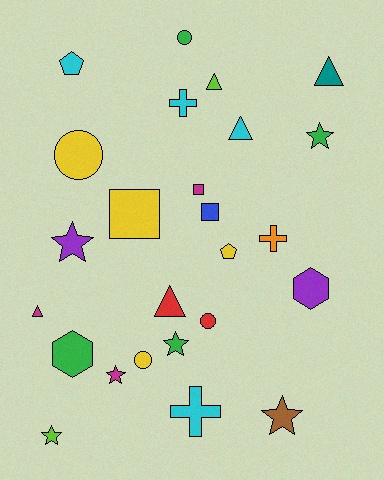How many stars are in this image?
There are 6 stars.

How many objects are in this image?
There are 25 objects.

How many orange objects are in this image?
There is 1 orange object.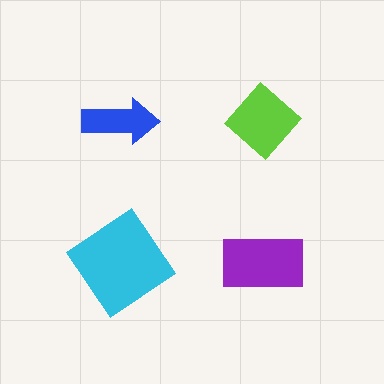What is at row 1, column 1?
A blue arrow.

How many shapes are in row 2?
2 shapes.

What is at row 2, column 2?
A purple rectangle.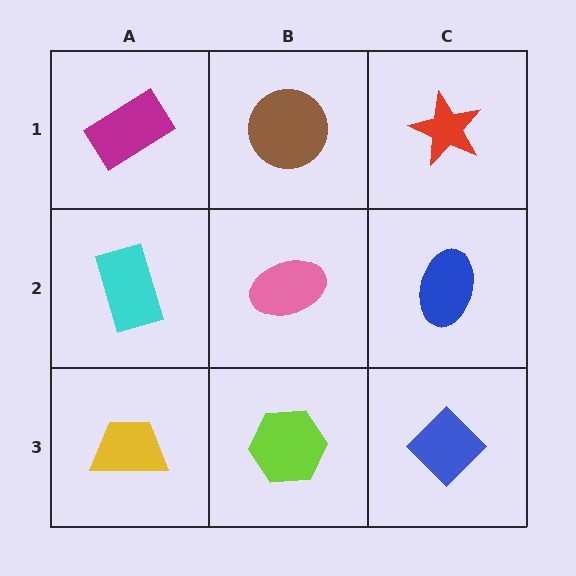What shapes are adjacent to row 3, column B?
A pink ellipse (row 2, column B), a yellow trapezoid (row 3, column A), a blue diamond (row 3, column C).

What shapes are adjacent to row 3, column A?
A cyan rectangle (row 2, column A), a lime hexagon (row 3, column B).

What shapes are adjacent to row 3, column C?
A blue ellipse (row 2, column C), a lime hexagon (row 3, column B).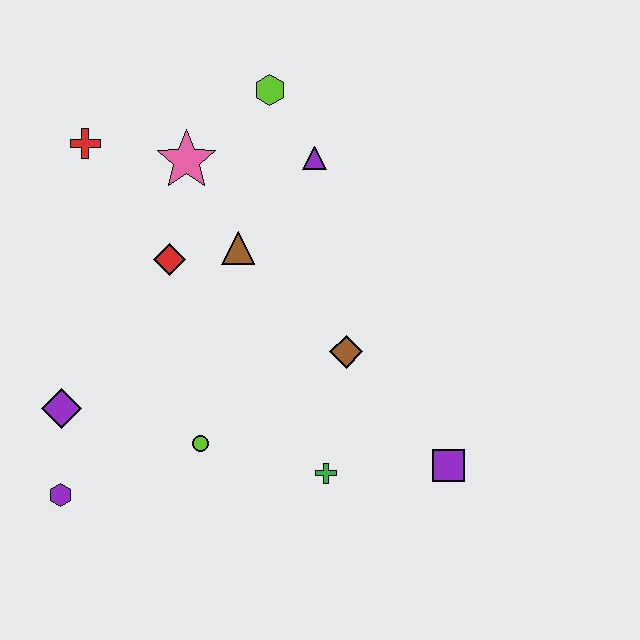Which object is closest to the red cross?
The pink star is closest to the red cross.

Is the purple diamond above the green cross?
Yes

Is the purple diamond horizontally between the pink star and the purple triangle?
No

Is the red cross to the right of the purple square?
No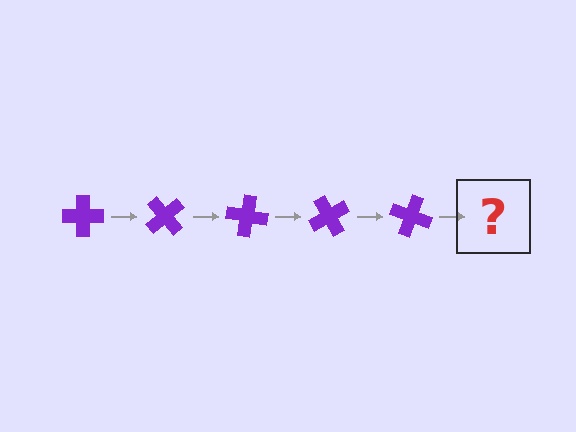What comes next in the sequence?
The next element should be a purple cross rotated 250 degrees.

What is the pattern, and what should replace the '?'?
The pattern is that the cross rotates 50 degrees each step. The '?' should be a purple cross rotated 250 degrees.